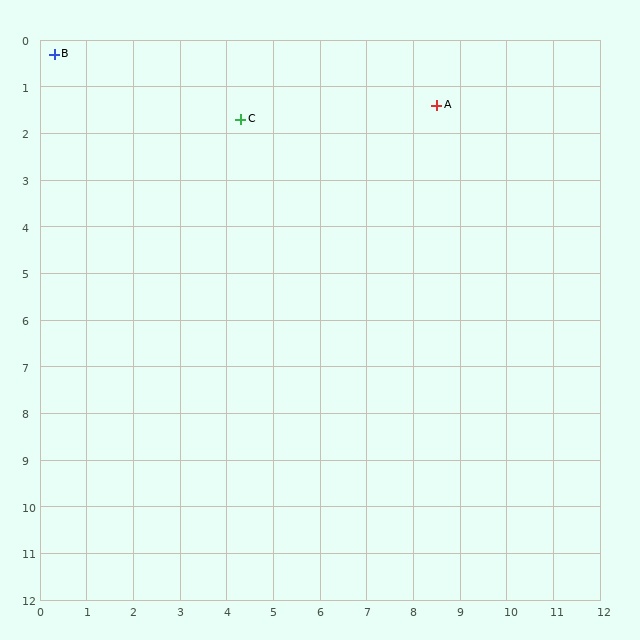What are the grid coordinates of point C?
Point C is at approximately (4.3, 1.7).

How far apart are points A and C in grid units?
Points A and C are about 4.2 grid units apart.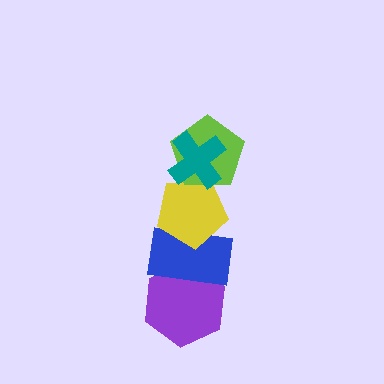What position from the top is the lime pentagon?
The lime pentagon is 2nd from the top.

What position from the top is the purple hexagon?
The purple hexagon is 5th from the top.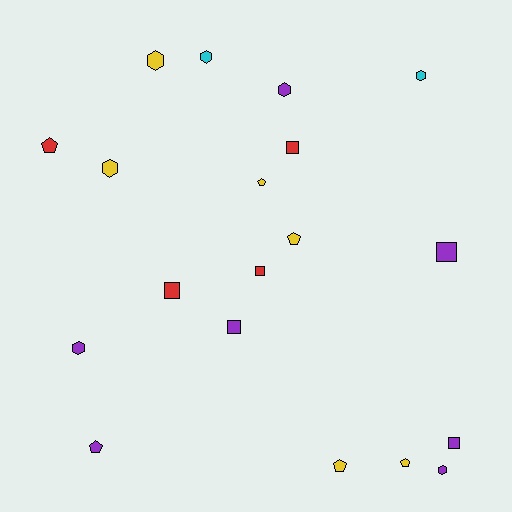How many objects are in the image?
There are 19 objects.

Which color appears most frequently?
Purple, with 7 objects.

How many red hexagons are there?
There are no red hexagons.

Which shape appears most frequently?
Hexagon, with 7 objects.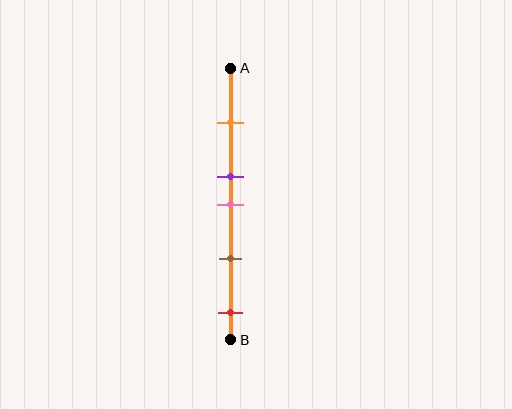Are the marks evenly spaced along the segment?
No, the marks are not evenly spaced.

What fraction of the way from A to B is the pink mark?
The pink mark is approximately 50% (0.5) of the way from A to B.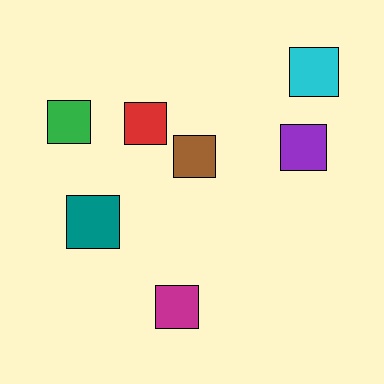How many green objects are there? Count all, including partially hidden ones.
There is 1 green object.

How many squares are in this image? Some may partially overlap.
There are 7 squares.